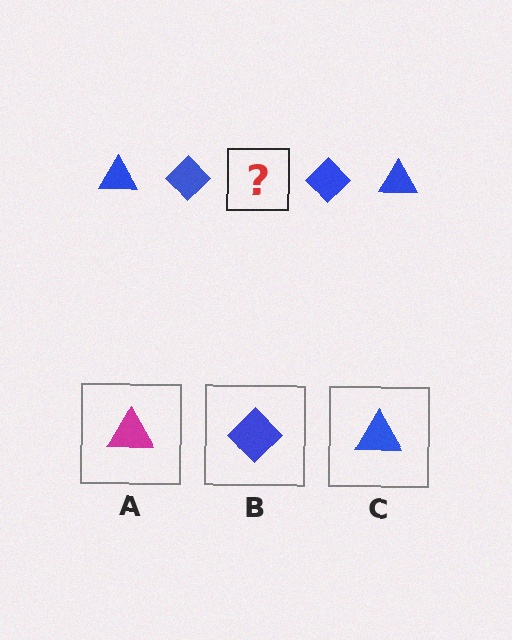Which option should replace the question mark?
Option C.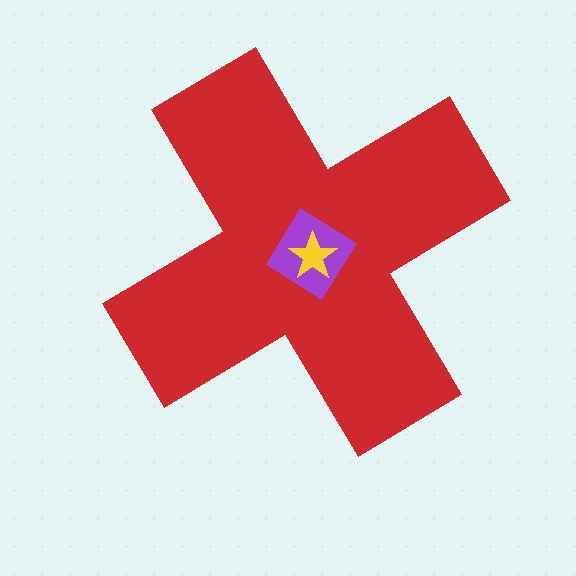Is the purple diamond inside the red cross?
Yes.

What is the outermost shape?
The red cross.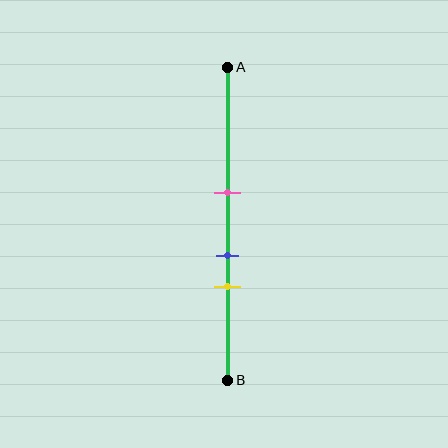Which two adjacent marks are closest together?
The blue and yellow marks are the closest adjacent pair.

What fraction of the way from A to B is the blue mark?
The blue mark is approximately 60% (0.6) of the way from A to B.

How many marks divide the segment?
There are 3 marks dividing the segment.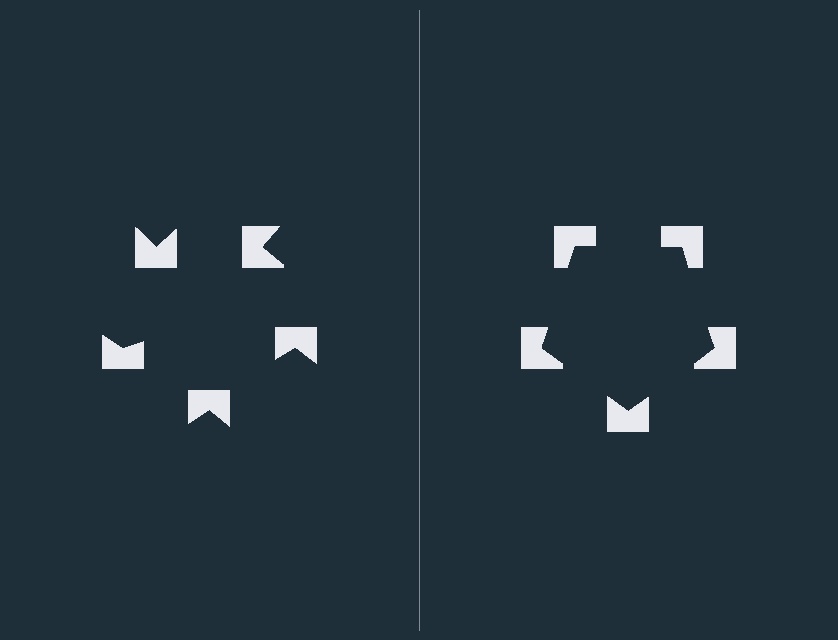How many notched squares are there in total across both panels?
10 — 5 on each side.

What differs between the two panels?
The notched squares are positioned identically on both sides; only the wedge orientations differ. On the right they align to a pentagon; on the left they are misaligned.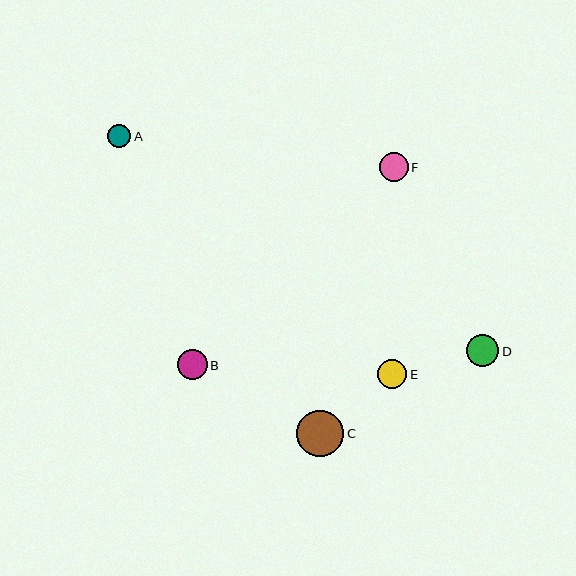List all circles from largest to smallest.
From largest to smallest: C, D, B, E, F, A.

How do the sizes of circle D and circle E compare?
Circle D and circle E are approximately the same size.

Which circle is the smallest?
Circle A is the smallest with a size of approximately 23 pixels.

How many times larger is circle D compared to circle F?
Circle D is approximately 1.1 times the size of circle F.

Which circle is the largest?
Circle C is the largest with a size of approximately 47 pixels.